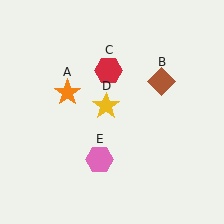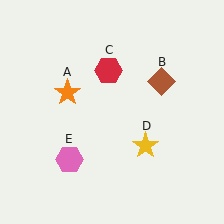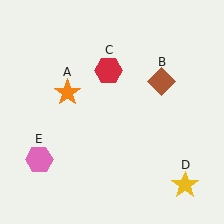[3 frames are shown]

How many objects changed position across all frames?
2 objects changed position: yellow star (object D), pink hexagon (object E).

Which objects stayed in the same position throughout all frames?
Orange star (object A) and brown diamond (object B) and red hexagon (object C) remained stationary.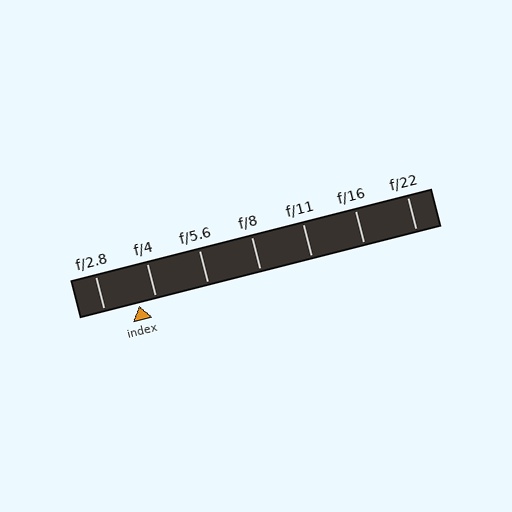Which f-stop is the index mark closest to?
The index mark is closest to f/4.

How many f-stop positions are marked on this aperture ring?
There are 7 f-stop positions marked.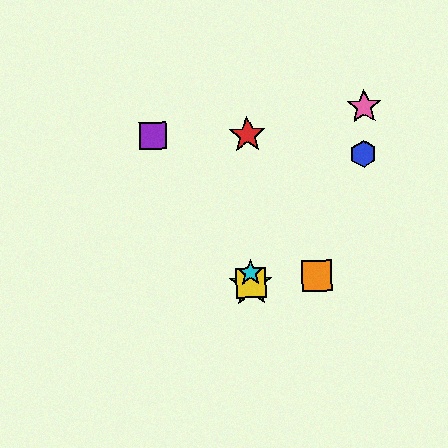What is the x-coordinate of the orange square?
The orange square is at x≈317.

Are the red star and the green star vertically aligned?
Yes, both are at x≈247.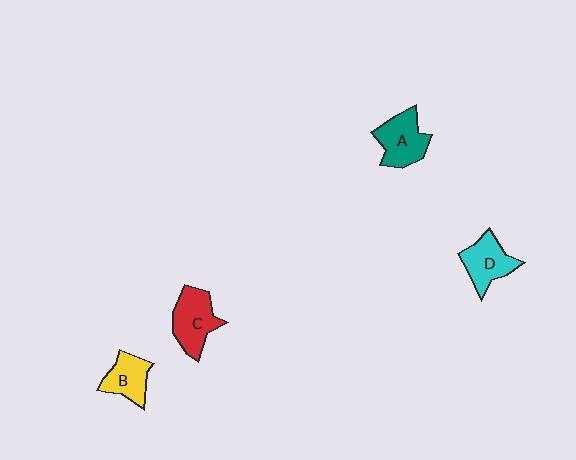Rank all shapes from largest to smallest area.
From largest to smallest: C (red), A (teal), D (cyan), B (yellow).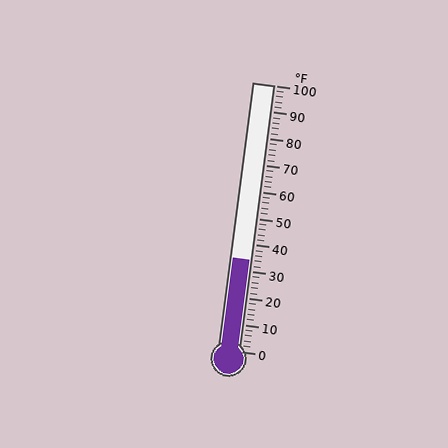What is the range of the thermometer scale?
The thermometer scale ranges from 0°F to 100°F.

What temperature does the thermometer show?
The thermometer shows approximately 34°F.